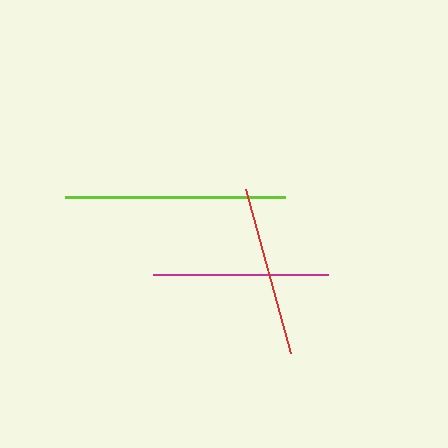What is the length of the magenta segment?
The magenta segment is approximately 176 pixels long.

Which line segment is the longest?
The lime line is the longest at approximately 220 pixels.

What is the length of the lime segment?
The lime segment is approximately 220 pixels long.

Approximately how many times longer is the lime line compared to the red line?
The lime line is approximately 1.3 times the length of the red line.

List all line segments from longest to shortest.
From longest to shortest: lime, magenta, red.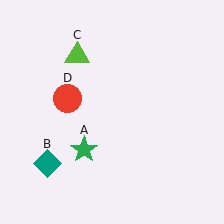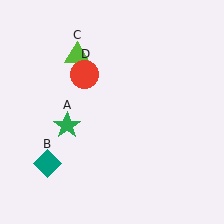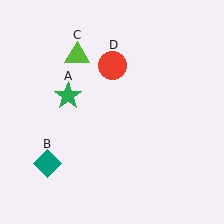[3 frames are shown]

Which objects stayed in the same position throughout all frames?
Teal diamond (object B) and lime triangle (object C) remained stationary.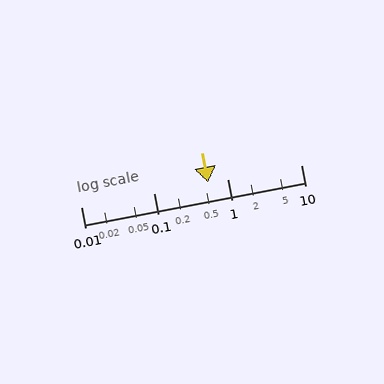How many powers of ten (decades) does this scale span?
The scale spans 3 decades, from 0.01 to 10.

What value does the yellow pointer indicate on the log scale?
The pointer indicates approximately 0.54.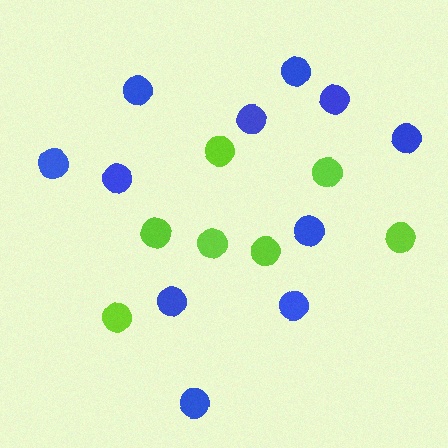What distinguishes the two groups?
There are 2 groups: one group of lime circles (7) and one group of blue circles (11).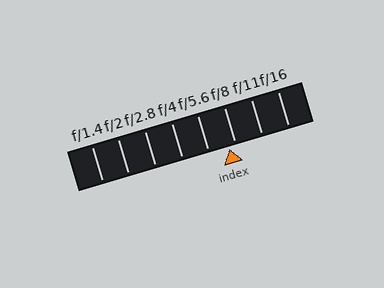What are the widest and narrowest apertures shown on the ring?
The widest aperture shown is f/1.4 and the narrowest is f/16.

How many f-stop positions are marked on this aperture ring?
There are 8 f-stop positions marked.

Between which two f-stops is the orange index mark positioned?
The index mark is between f/5.6 and f/8.